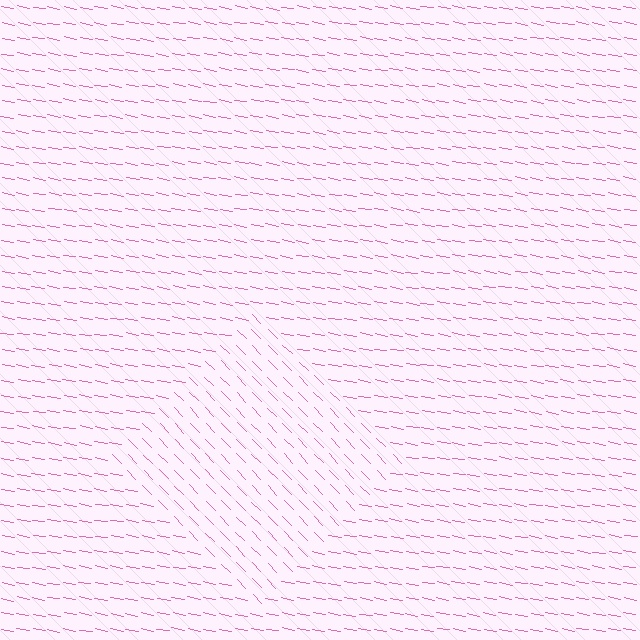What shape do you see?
I see a diamond.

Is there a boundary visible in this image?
Yes, there is a texture boundary formed by a change in line orientation.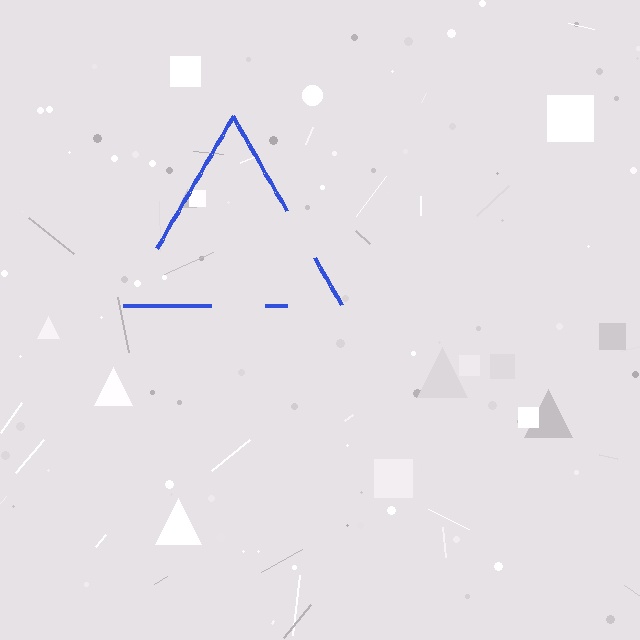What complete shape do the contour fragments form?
The contour fragments form a triangle.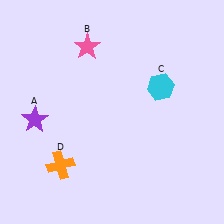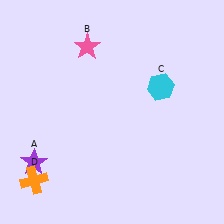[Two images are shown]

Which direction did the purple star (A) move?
The purple star (A) moved down.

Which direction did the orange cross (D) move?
The orange cross (D) moved left.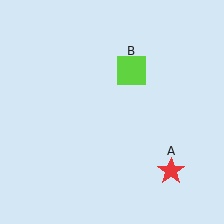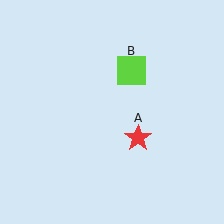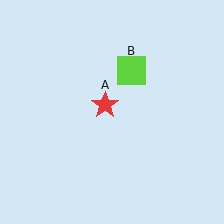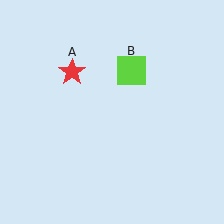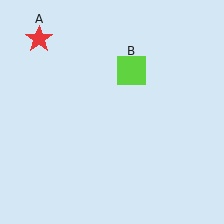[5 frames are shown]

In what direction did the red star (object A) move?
The red star (object A) moved up and to the left.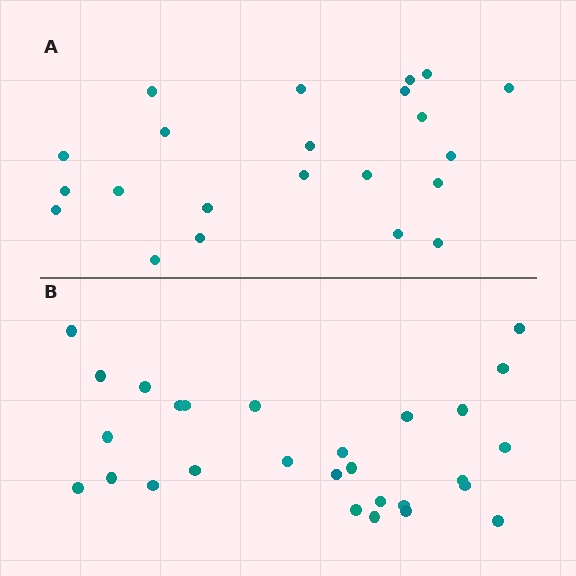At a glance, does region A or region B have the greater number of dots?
Region B (the bottom region) has more dots.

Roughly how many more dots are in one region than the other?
Region B has about 6 more dots than region A.